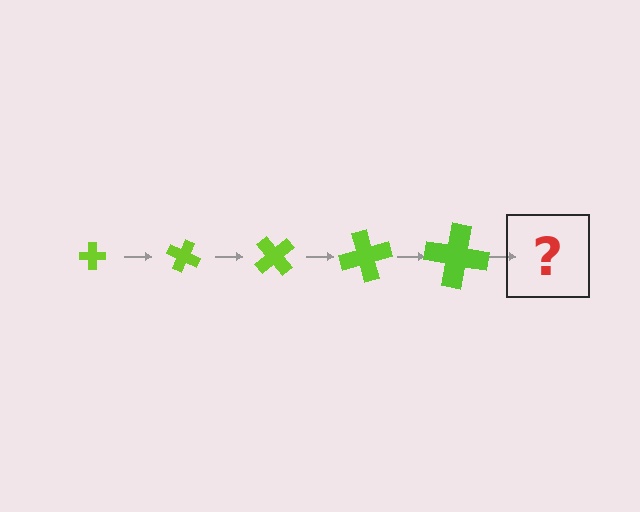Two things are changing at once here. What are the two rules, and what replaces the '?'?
The two rules are that the cross grows larger each step and it rotates 25 degrees each step. The '?' should be a cross, larger than the previous one and rotated 125 degrees from the start.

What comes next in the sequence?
The next element should be a cross, larger than the previous one and rotated 125 degrees from the start.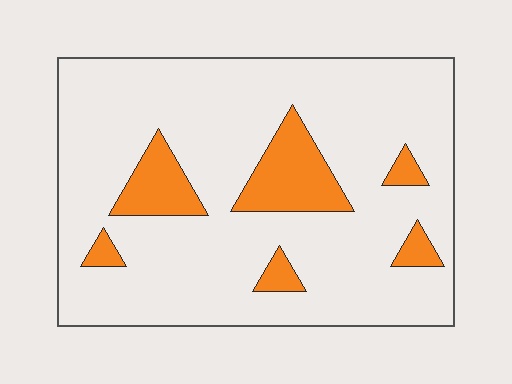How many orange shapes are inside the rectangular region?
6.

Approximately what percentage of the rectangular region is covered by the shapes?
Approximately 15%.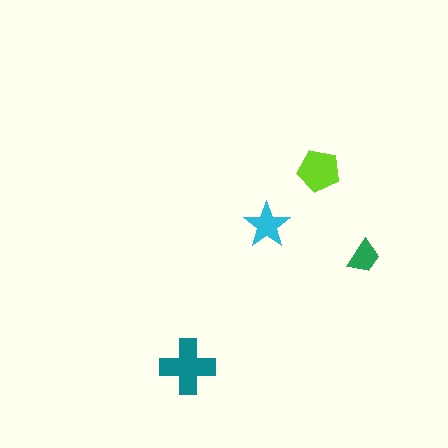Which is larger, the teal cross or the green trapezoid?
The teal cross.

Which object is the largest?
The teal cross.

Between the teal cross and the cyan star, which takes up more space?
The teal cross.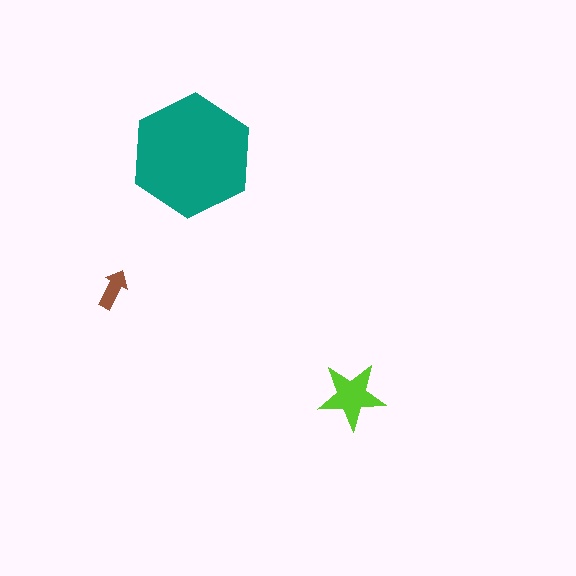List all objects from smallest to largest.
The brown arrow, the lime star, the teal hexagon.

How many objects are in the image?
There are 3 objects in the image.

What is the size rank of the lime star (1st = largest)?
2nd.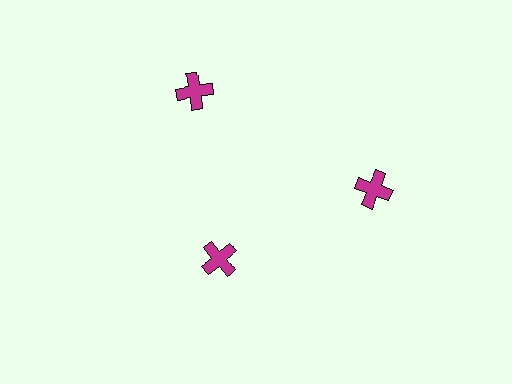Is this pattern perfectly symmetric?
No. The 3 magenta crosses are arranged in a ring, but one element near the 7 o'clock position is pulled inward toward the center, breaking the 3-fold rotational symmetry.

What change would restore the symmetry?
The symmetry would be restored by moving it outward, back onto the ring so that all 3 crosses sit at equal angles and equal distance from the center.